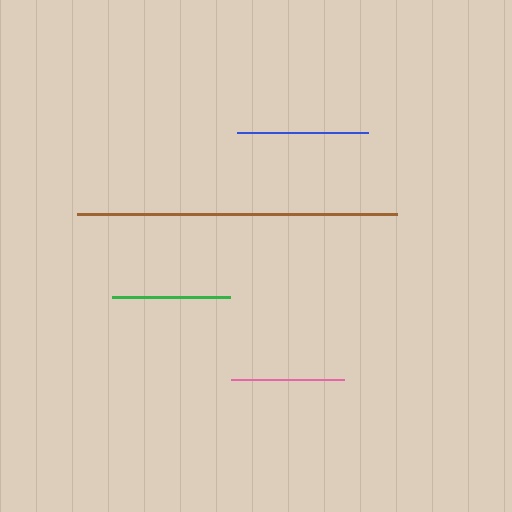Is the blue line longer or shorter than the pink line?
The blue line is longer than the pink line.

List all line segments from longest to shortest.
From longest to shortest: brown, blue, green, pink.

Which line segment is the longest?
The brown line is the longest at approximately 320 pixels.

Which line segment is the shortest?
The pink line is the shortest at approximately 113 pixels.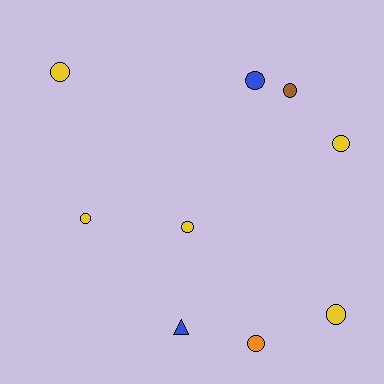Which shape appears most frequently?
Circle, with 8 objects.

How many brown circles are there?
There is 1 brown circle.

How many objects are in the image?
There are 9 objects.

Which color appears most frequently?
Yellow, with 5 objects.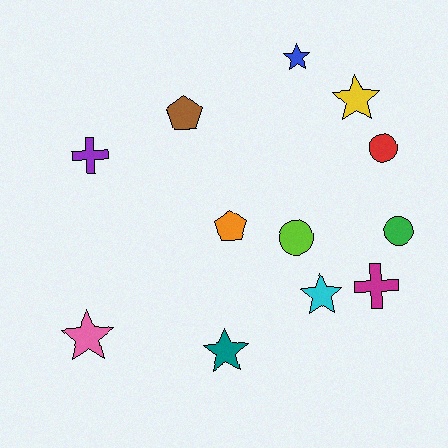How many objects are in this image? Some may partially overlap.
There are 12 objects.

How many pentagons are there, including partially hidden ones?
There are 2 pentagons.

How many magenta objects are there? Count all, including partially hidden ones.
There is 1 magenta object.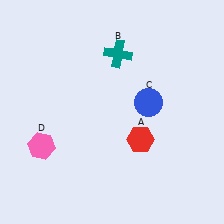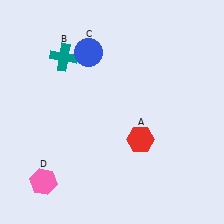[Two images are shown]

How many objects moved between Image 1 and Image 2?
3 objects moved between the two images.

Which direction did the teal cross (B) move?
The teal cross (B) moved left.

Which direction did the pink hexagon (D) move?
The pink hexagon (D) moved down.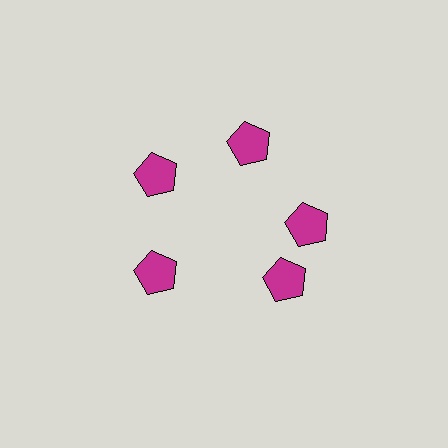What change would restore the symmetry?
The symmetry would be restored by rotating it back into even spacing with its neighbors so that all 5 pentagons sit at equal angles and equal distance from the center.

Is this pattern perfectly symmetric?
No. The 5 magenta pentagons are arranged in a ring, but one element near the 5 o'clock position is rotated out of alignment along the ring, breaking the 5-fold rotational symmetry.